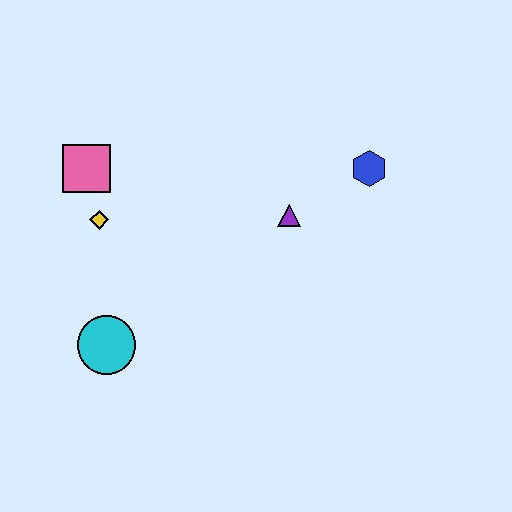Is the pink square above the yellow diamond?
Yes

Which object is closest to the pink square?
The yellow diamond is closest to the pink square.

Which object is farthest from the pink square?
The blue hexagon is farthest from the pink square.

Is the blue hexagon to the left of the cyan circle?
No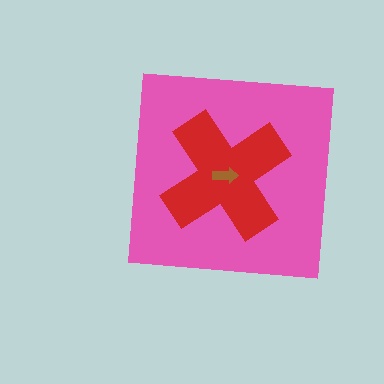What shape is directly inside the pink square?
The red cross.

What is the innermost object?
The brown arrow.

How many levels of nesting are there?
3.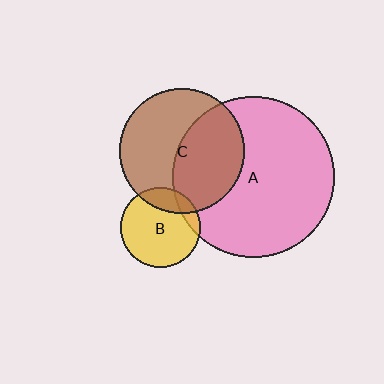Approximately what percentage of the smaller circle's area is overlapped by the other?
Approximately 45%.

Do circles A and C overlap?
Yes.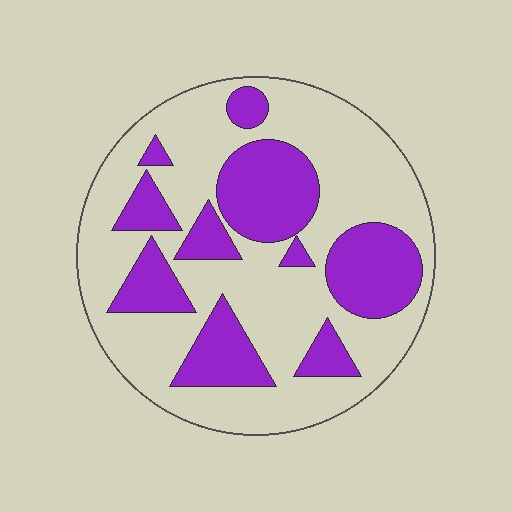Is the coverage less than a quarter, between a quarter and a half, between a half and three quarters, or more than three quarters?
Between a quarter and a half.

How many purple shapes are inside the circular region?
10.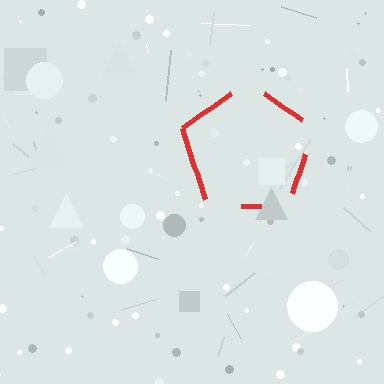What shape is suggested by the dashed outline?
The dashed outline suggests a pentagon.